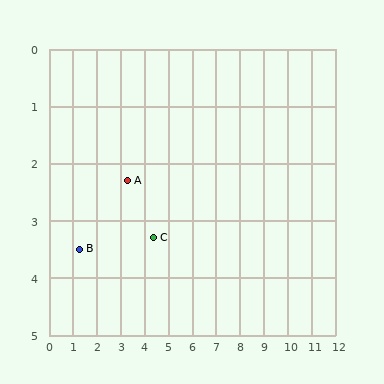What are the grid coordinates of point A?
Point A is at approximately (3.3, 2.3).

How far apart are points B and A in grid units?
Points B and A are about 2.3 grid units apart.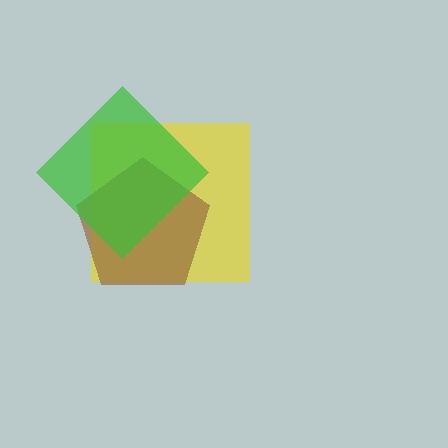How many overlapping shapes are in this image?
There are 3 overlapping shapes in the image.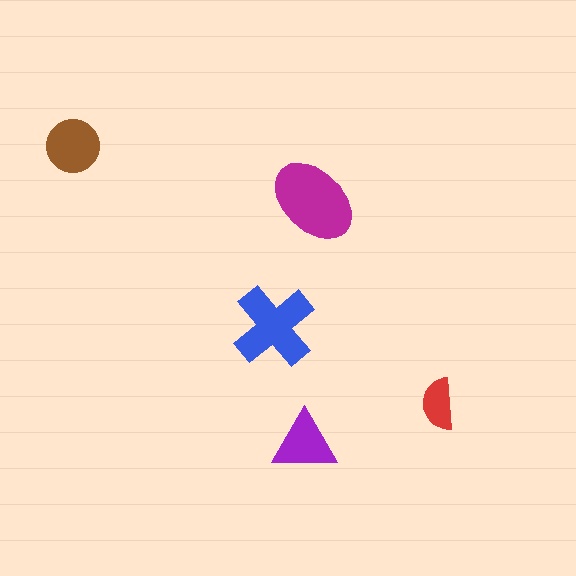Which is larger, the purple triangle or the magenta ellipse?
The magenta ellipse.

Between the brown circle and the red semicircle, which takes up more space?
The brown circle.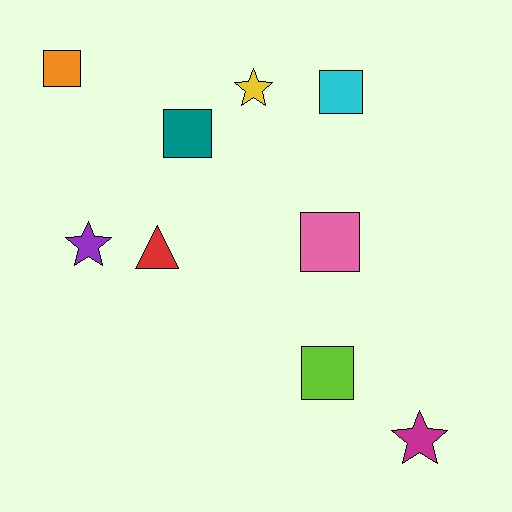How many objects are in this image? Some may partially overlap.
There are 9 objects.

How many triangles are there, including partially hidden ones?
There is 1 triangle.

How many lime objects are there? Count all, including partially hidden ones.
There is 1 lime object.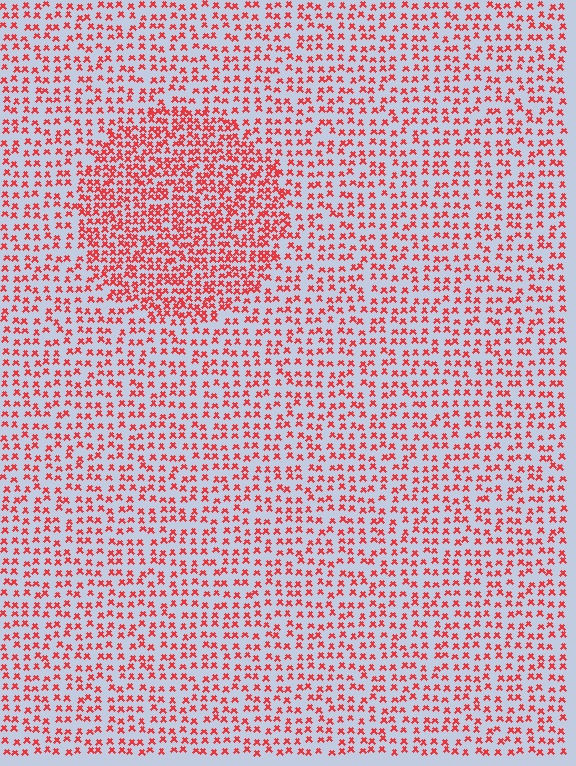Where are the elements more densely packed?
The elements are more densely packed inside the circle boundary.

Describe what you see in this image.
The image contains small red elements arranged at two different densities. A circle-shaped region is visible where the elements are more densely packed than the surrounding area.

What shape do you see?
I see a circle.